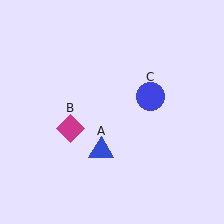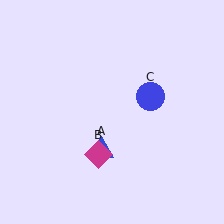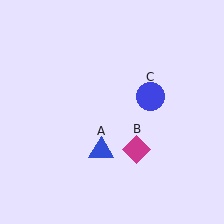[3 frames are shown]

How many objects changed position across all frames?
1 object changed position: magenta diamond (object B).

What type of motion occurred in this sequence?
The magenta diamond (object B) rotated counterclockwise around the center of the scene.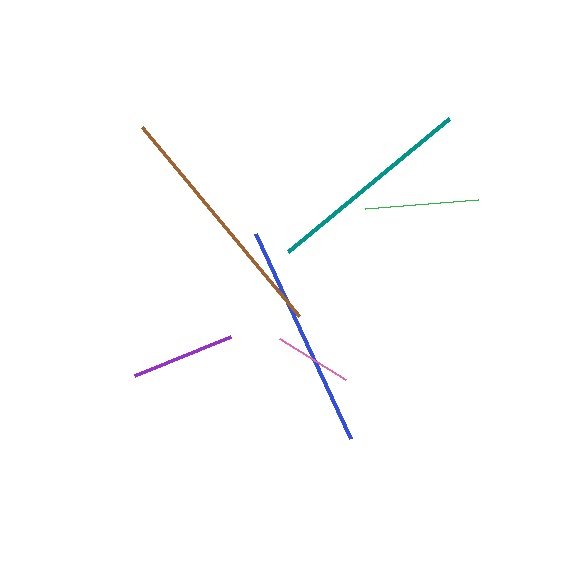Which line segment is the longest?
The brown line is the longest at approximately 246 pixels.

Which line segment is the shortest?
The pink line is the shortest at approximately 77 pixels.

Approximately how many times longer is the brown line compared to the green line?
The brown line is approximately 2.2 times the length of the green line.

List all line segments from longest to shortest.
From longest to shortest: brown, blue, teal, green, purple, pink.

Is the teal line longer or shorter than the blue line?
The blue line is longer than the teal line.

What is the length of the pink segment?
The pink segment is approximately 77 pixels long.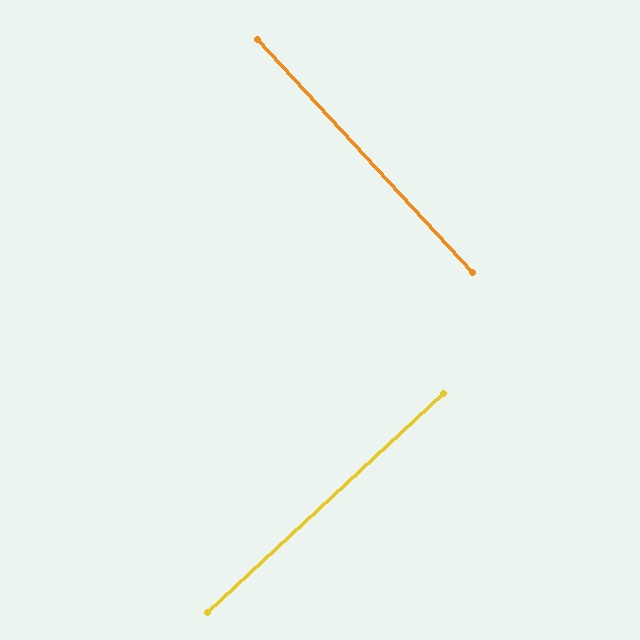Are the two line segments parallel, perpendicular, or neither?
Perpendicular — they meet at approximately 90°.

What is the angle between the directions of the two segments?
Approximately 90 degrees.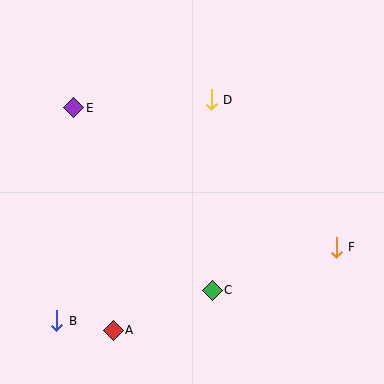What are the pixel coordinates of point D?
Point D is at (211, 100).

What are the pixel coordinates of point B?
Point B is at (57, 321).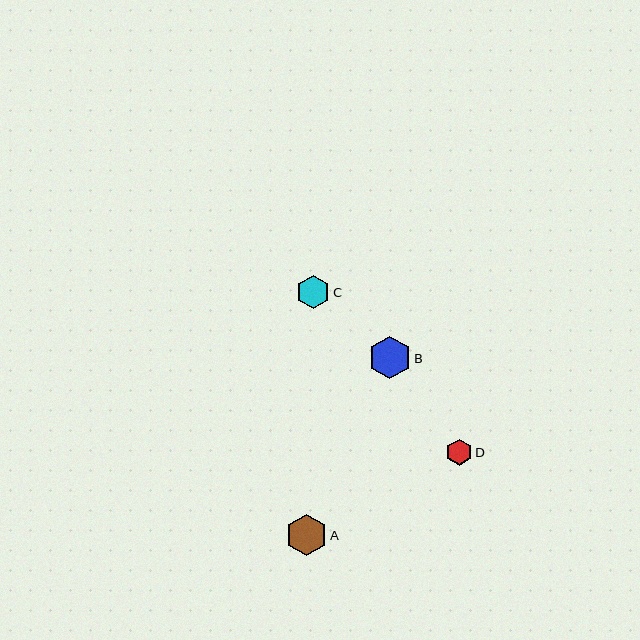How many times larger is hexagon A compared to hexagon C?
Hexagon A is approximately 1.2 times the size of hexagon C.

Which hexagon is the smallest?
Hexagon D is the smallest with a size of approximately 26 pixels.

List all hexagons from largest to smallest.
From largest to smallest: B, A, C, D.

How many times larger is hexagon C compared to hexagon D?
Hexagon C is approximately 1.3 times the size of hexagon D.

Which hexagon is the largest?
Hexagon B is the largest with a size of approximately 42 pixels.